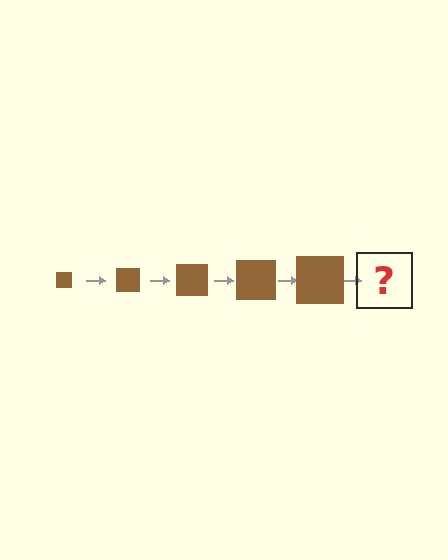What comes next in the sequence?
The next element should be a brown square, larger than the previous one.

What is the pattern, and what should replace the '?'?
The pattern is that the square gets progressively larger each step. The '?' should be a brown square, larger than the previous one.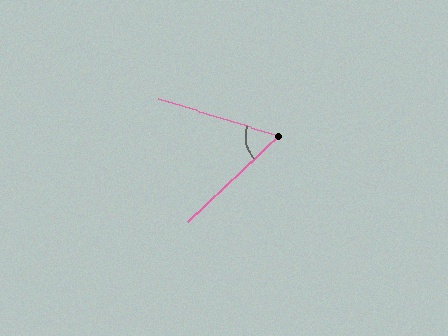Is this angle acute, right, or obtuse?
It is acute.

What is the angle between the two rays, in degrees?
Approximately 60 degrees.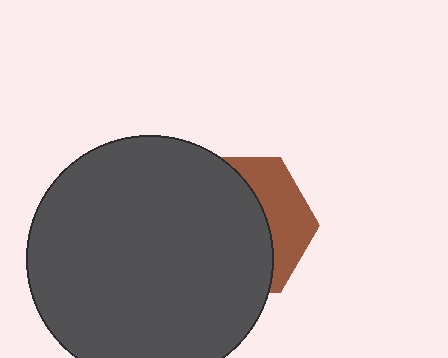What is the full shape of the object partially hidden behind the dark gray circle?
The partially hidden object is a brown hexagon.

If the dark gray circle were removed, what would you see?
You would see the complete brown hexagon.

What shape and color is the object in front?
The object in front is a dark gray circle.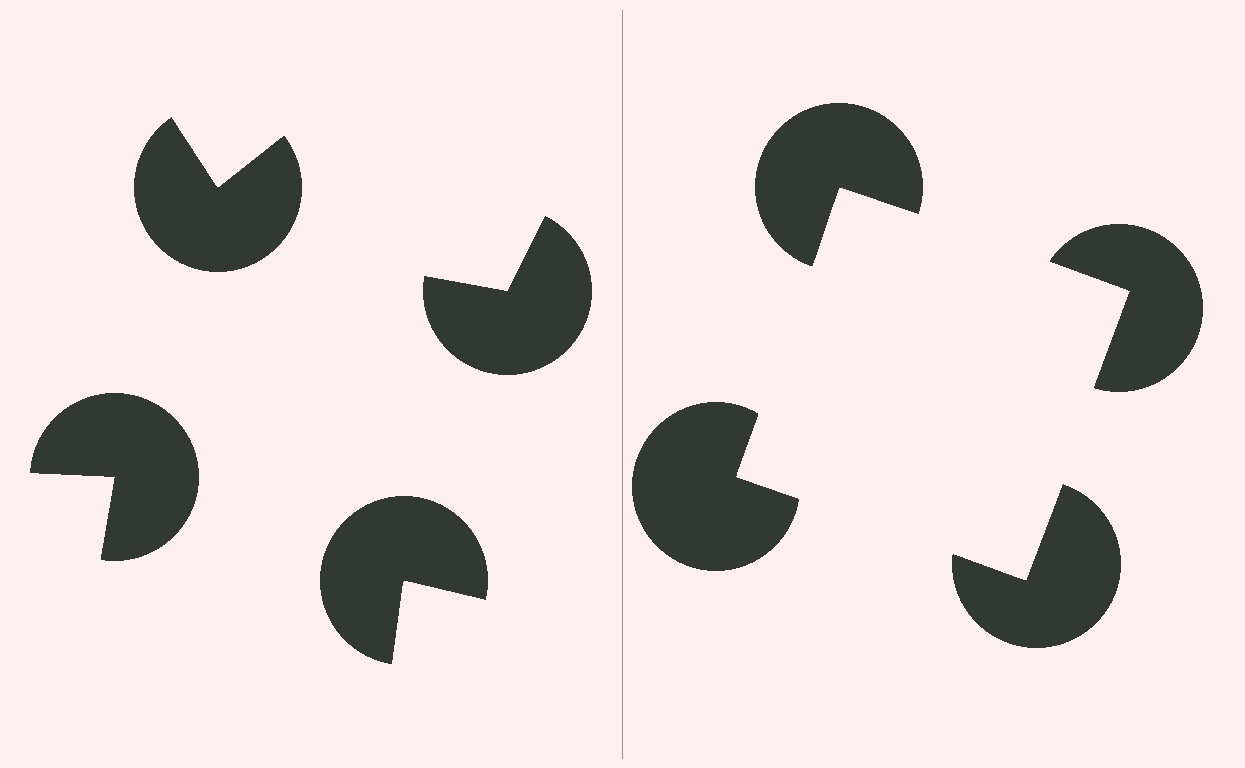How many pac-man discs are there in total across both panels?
8 — 4 on each side.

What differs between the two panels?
The pac-man discs are positioned identically on both sides; only the wedge orientations differ. On the right they align to a square; on the left they are misaligned.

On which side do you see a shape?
An illusory square appears on the right side. On the left side the wedge cuts are rotated, so no coherent shape forms.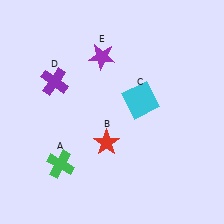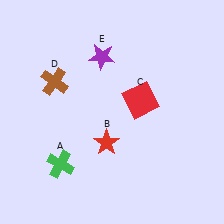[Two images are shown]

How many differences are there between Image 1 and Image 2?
There are 2 differences between the two images.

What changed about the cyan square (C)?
In Image 1, C is cyan. In Image 2, it changed to red.